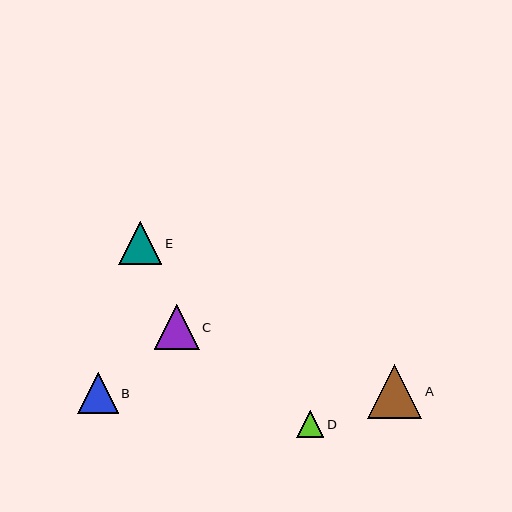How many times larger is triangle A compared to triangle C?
Triangle A is approximately 1.2 times the size of triangle C.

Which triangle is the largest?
Triangle A is the largest with a size of approximately 54 pixels.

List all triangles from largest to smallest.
From largest to smallest: A, C, E, B, D.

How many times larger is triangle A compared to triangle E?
Triangle A is approximately 1.3 times the size of triangle E.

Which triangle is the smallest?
Triangle D is the smallest with a size of approximately 27 pixels.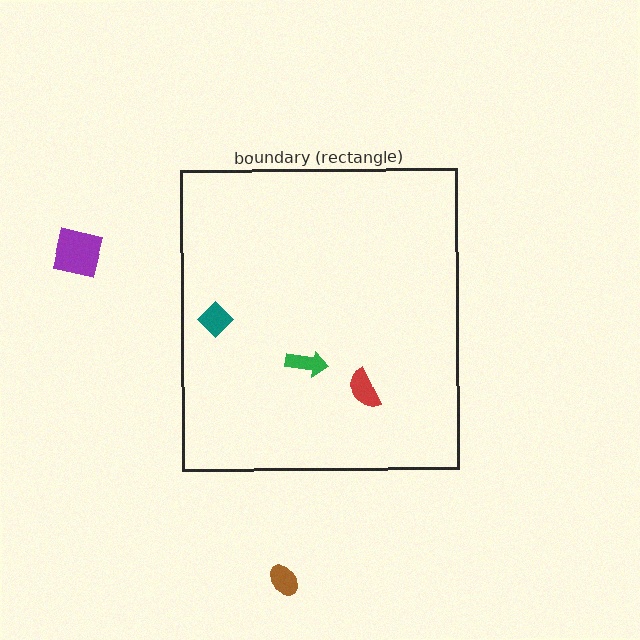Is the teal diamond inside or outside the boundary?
Inside.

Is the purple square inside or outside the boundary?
Outside.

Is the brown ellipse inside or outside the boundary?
Outside.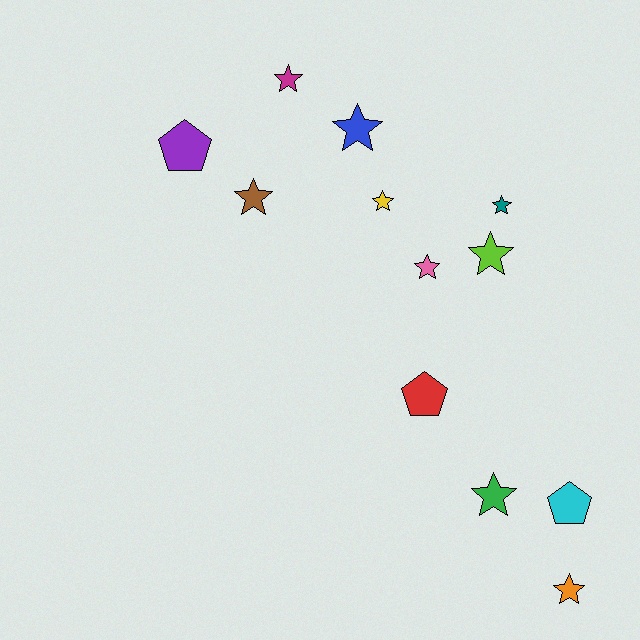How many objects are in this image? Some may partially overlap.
There are 12 objects.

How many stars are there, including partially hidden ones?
There are 9 stars.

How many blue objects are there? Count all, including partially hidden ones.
There is 1 blue object.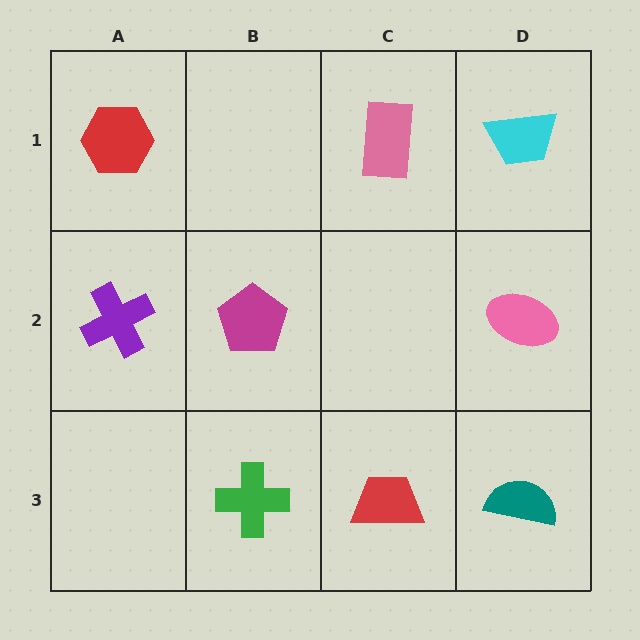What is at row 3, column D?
A teal semicircle.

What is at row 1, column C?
A pink rectangle.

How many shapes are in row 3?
3 shapes.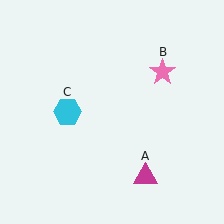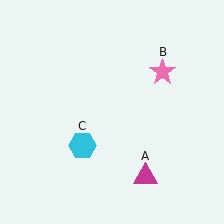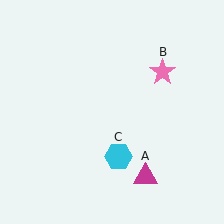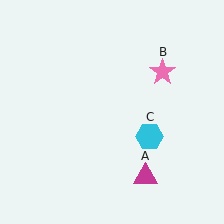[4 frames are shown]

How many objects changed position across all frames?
1 object changed position: cyan hexagon (object C).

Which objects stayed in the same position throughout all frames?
Magenta triangle (object A) and pink star (object B) remained stationary.